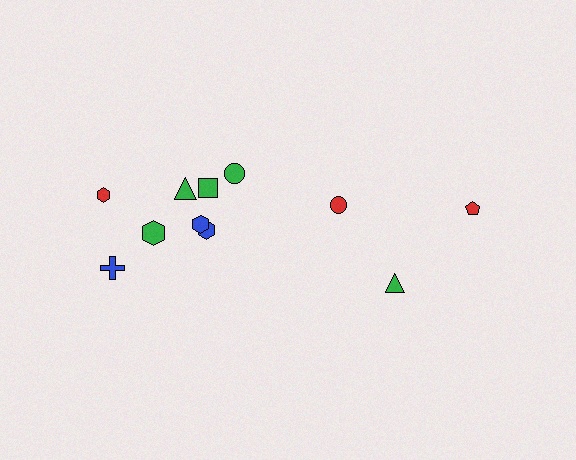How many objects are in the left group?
There are 8 objects.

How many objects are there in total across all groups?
There are 11 objects.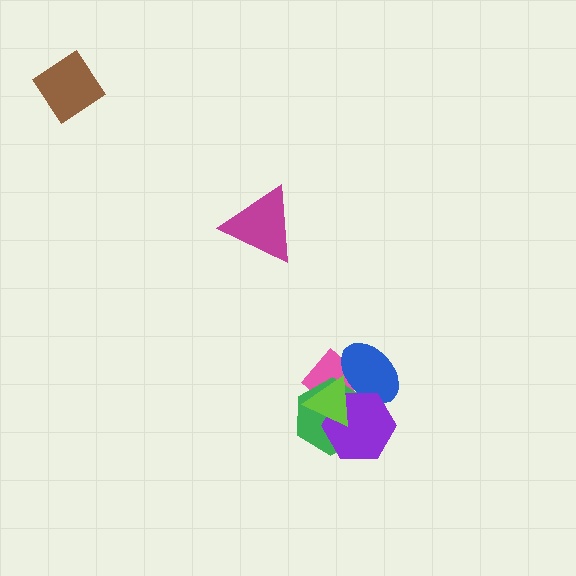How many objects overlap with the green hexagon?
4 objects overlap with the green hexagon.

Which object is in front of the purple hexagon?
The lime triangle is in front of the purple hexagon.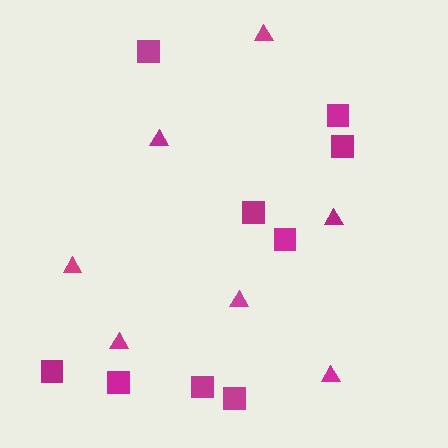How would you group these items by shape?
There are 2 groups: one group of triangles (7) and one group of squares (9).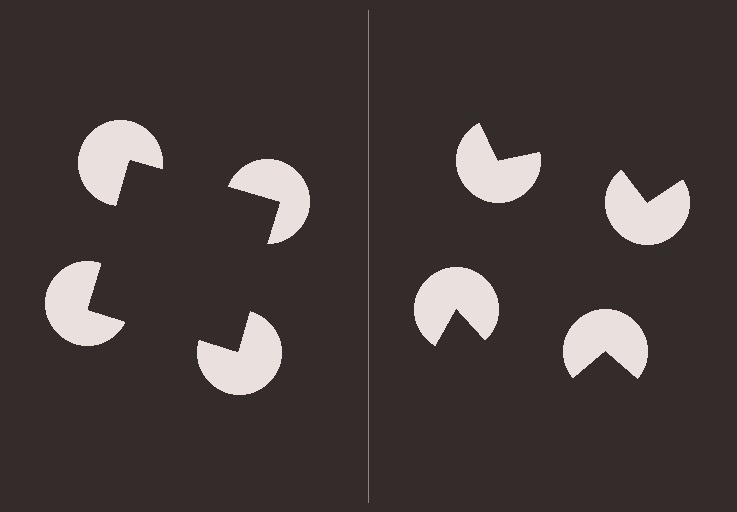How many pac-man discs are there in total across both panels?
8 — 4 on each side.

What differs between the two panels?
The pac-man discs are positioned identically on both sides; only the wedge orientations differ. On the left they align to a square; on the right they are misaligned.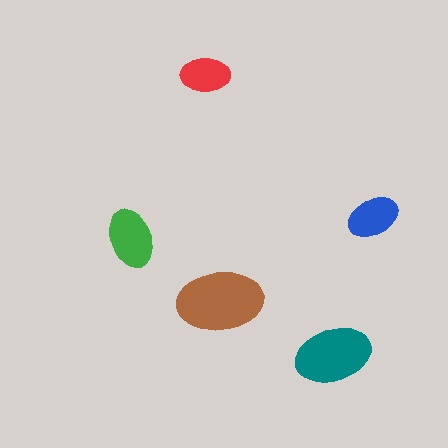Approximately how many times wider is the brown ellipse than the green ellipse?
About 1.5 times wider.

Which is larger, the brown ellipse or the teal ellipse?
The brown one.